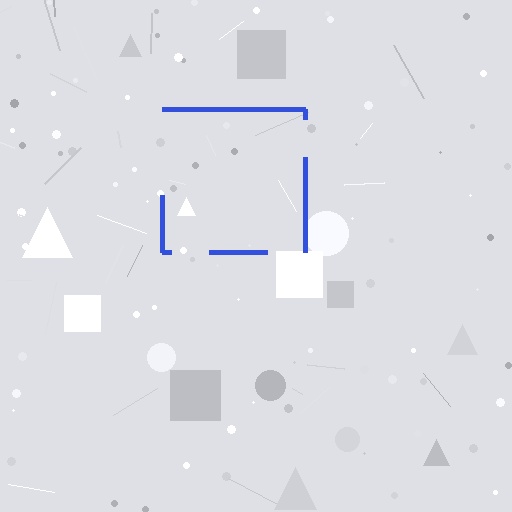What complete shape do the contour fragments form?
The contour fragments form a square.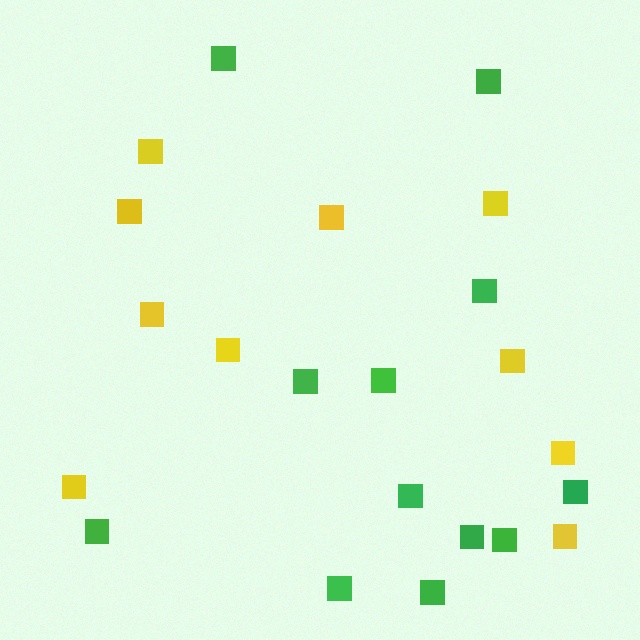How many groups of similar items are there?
There are 2 groups: one group of green squares (12) and one group of yellow squares (10).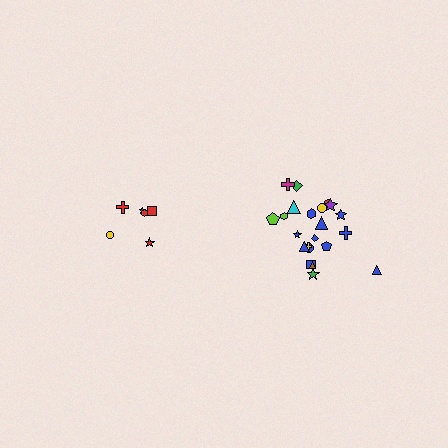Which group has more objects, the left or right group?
The right group.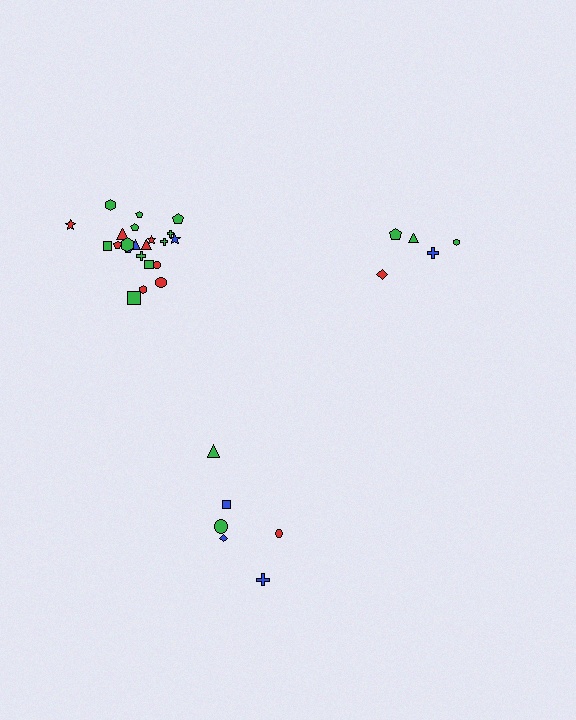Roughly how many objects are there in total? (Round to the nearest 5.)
Roughly 35 objects in total.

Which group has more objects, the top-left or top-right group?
The top-left group.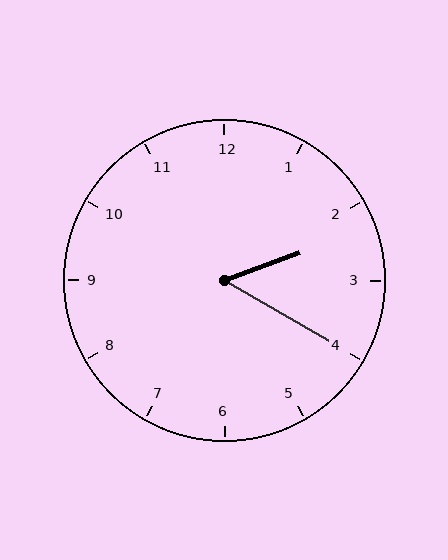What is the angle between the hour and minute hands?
Approximately 50 degrees.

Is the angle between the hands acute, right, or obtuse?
It is acute.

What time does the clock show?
2:20.